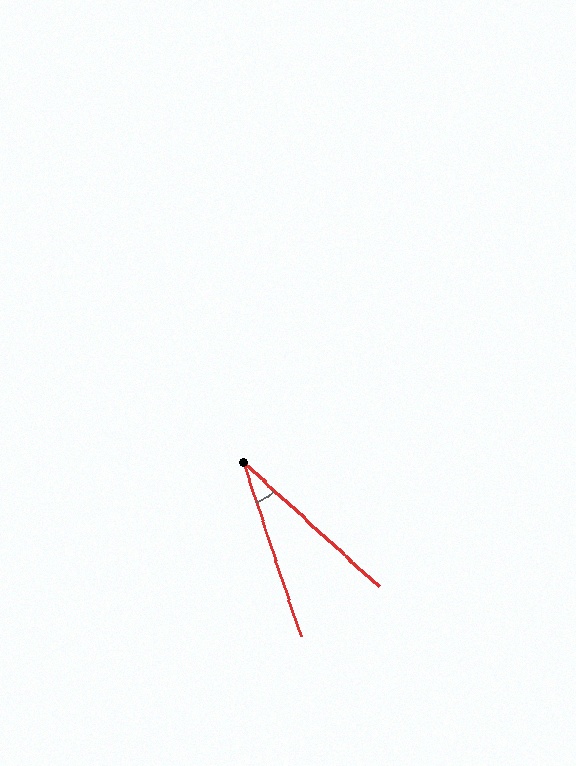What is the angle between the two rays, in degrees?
Approximately 29 degrees.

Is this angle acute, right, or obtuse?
It is acute.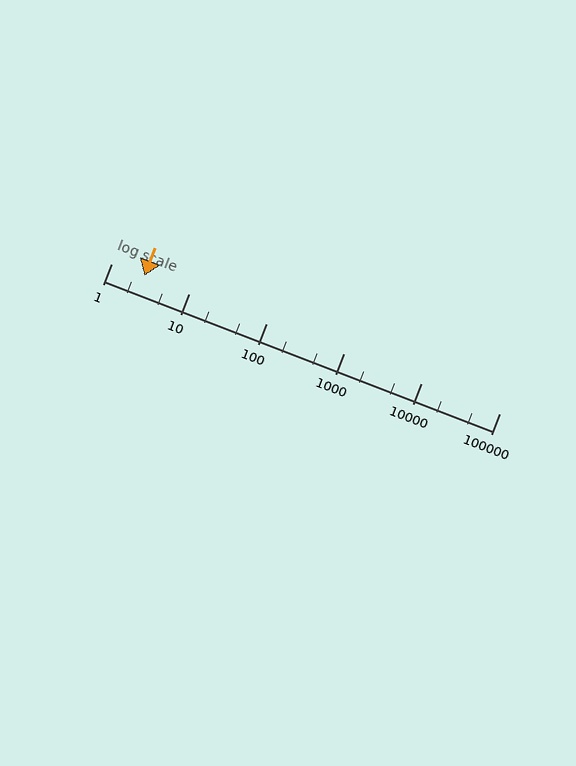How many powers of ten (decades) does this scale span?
The scale spans 5 decades, from 1 to 100000.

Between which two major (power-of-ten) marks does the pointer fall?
The pointer is between 1 and 10.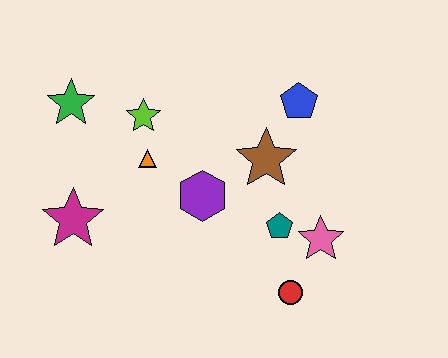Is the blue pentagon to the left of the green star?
No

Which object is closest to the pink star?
The teal pentagon is closest to the pink star.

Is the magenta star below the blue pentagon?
Yes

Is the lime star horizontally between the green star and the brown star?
Yes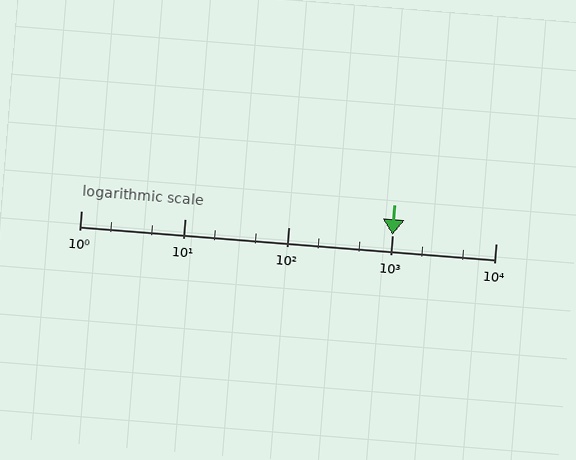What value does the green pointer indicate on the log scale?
The pointer indicates approximately 1000.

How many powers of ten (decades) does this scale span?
The scale spans 4 decades, from 1 to 10000.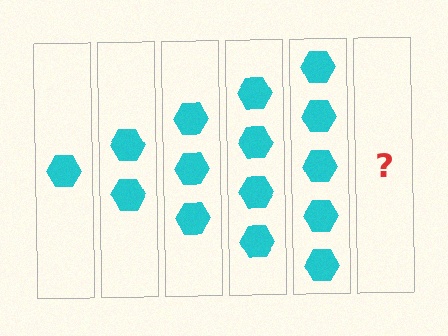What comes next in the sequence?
The next element should be 6 hexagons.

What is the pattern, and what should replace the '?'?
The pattern is that each step adds one more hexagon. The '?' should be 6 hexagons.